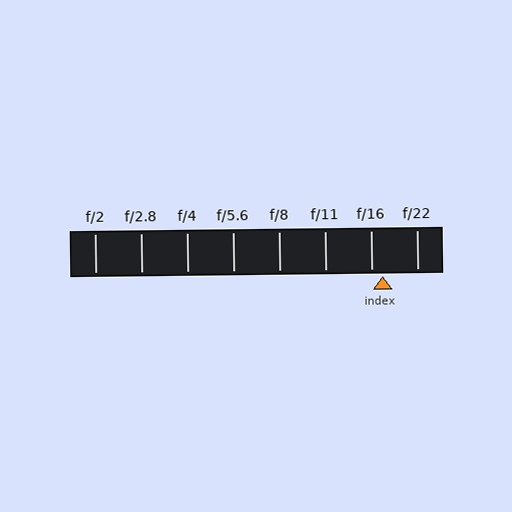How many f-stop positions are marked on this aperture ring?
There are 8 f-stop positions marked.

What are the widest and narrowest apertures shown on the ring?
The widest aperture shown is f/2 and the narrowest is f/22.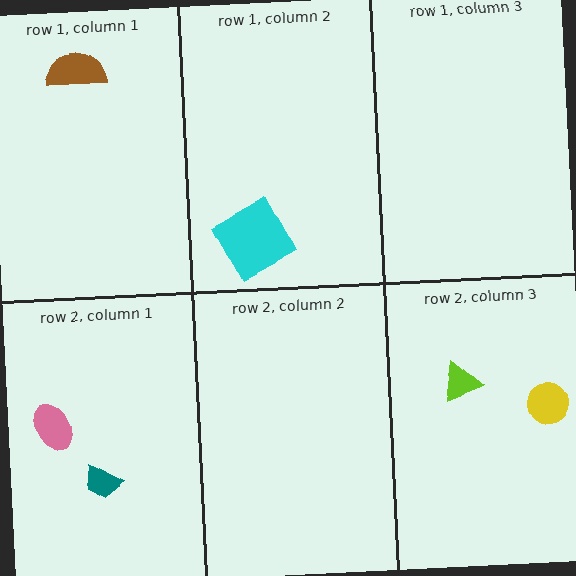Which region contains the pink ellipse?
The row 2, column 1 region.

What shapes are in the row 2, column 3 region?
The lime triangle, the yellow circle.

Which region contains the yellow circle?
The row 2, column 3 region.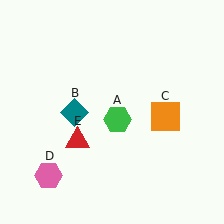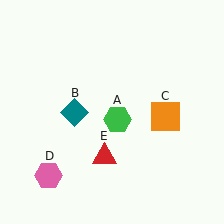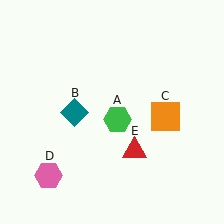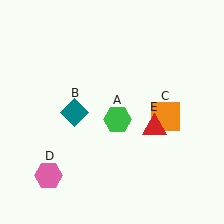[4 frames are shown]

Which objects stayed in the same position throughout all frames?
Green hexagon (object A) and teal diamond (object B) and orange square (object C) and pink hexagon (object D) remained stationary.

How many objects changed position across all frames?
1 object changed position: red triangle (object E).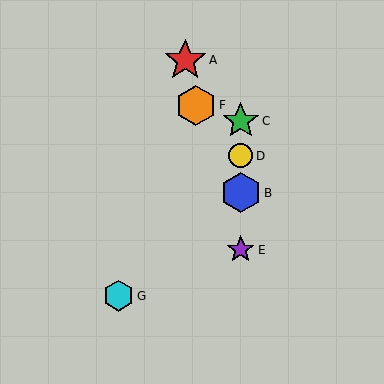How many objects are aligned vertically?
4 objects (B, C, D, E) are aligned vertically.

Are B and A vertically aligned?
No, B is at x≈241 and A is at x≈185.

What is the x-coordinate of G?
Object G is at x≈118.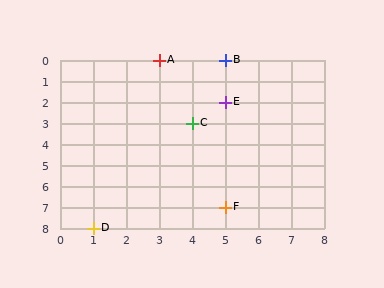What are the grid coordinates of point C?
Point C is at grid coordinates (4, 3).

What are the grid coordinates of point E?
Point E is at grid coordinates (5, 2).